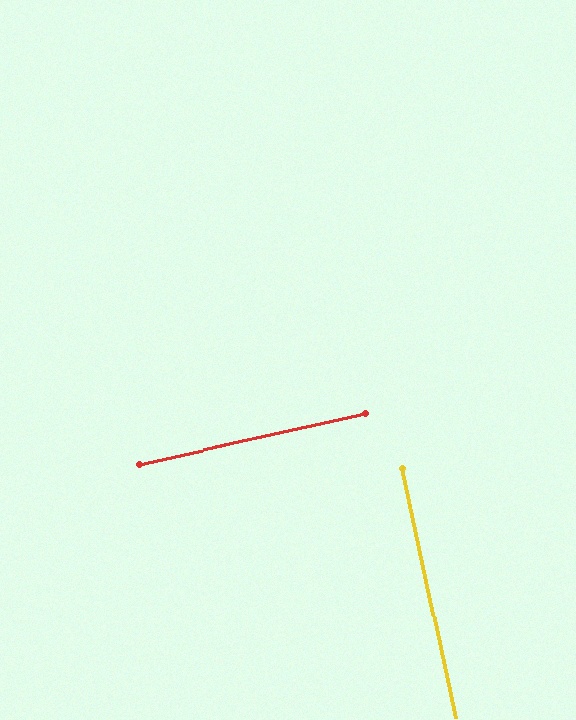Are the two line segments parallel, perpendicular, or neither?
Perpendicular — they meet at approximately 90°.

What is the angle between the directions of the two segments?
Approximately 90 degrees.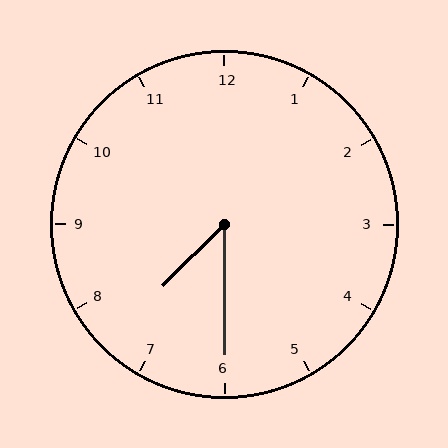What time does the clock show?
7:30.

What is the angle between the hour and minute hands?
Approximately 45 degrees.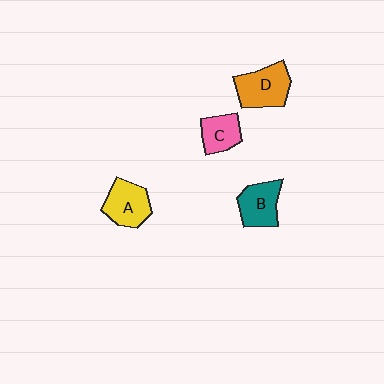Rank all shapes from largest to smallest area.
From largest to smallest: D (orange), A (yellow), B (teal), C (pink).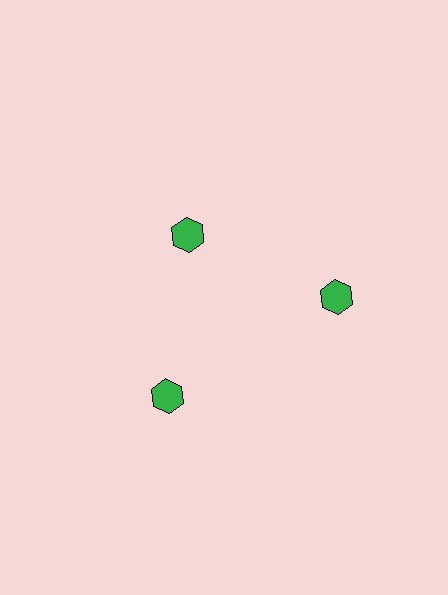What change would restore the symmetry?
The symmetry would be restored by moving it outward, back onto the ring so that all 3 hexagons sit at equal angles and equal distance from the center.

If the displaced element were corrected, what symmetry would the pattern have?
It would have 3-fold rotational symmetry — the pattern would map onto itself every 120 degrees.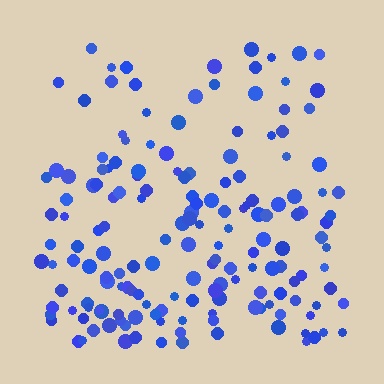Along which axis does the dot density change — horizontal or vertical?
Vertical.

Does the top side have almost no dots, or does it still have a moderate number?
Still a moderate number, just noticeably fewer than the bottom.